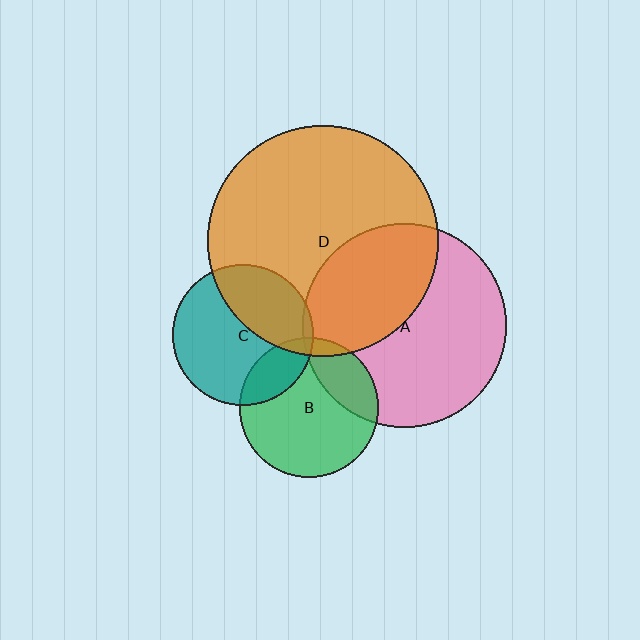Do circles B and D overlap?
Yes.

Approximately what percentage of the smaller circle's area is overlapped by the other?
Approximately 5%.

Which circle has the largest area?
Circle D (orange).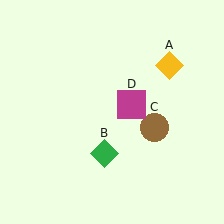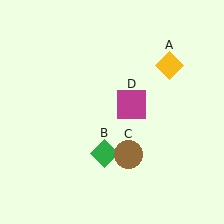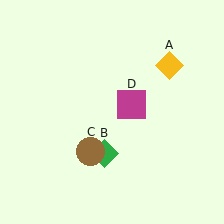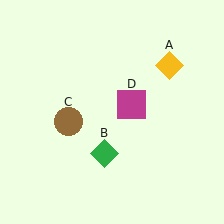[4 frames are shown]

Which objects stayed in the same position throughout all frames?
Yellow diamond (object A) and green diamond (object B) and magenta square (object D) remained stationary.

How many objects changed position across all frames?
1 object changed position: brown circle (object C).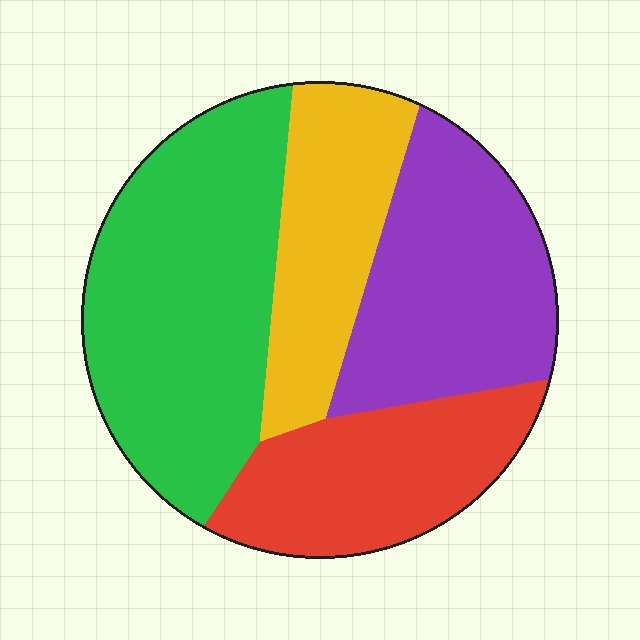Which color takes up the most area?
Green, at roughly 35%.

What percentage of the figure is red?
Red takes up about one fifth (1/5) of the figure.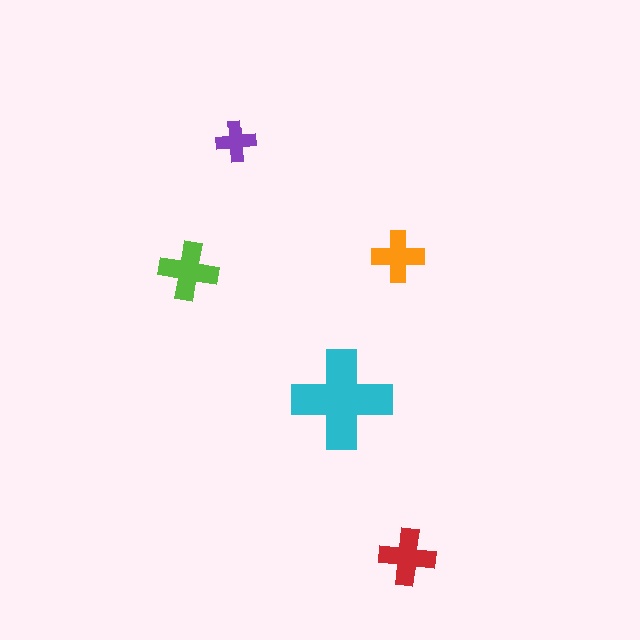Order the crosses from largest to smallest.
the cyan one, the lime one, the red one, the orange one, the purple one.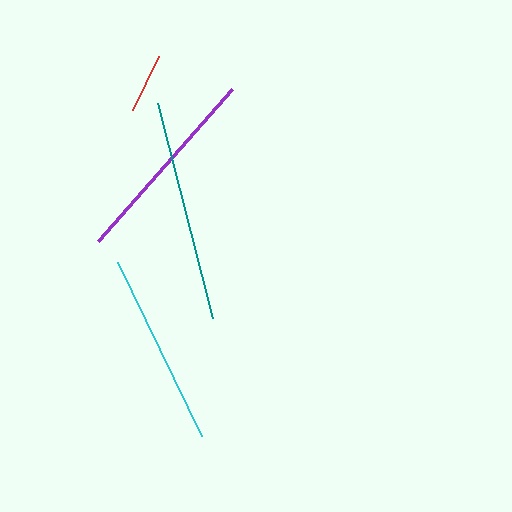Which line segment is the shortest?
The red line is the shortest at approximately 61 pixels.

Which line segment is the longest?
The teal line is the longest at approximately 222 pixels.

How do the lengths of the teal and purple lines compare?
The teal and purple lines are approximately the same length.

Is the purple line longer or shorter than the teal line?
The teal line is longer than the purple line.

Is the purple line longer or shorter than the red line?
The purple line is longer than the red line.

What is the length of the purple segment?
The purple segment is approximately 203 pixels long.